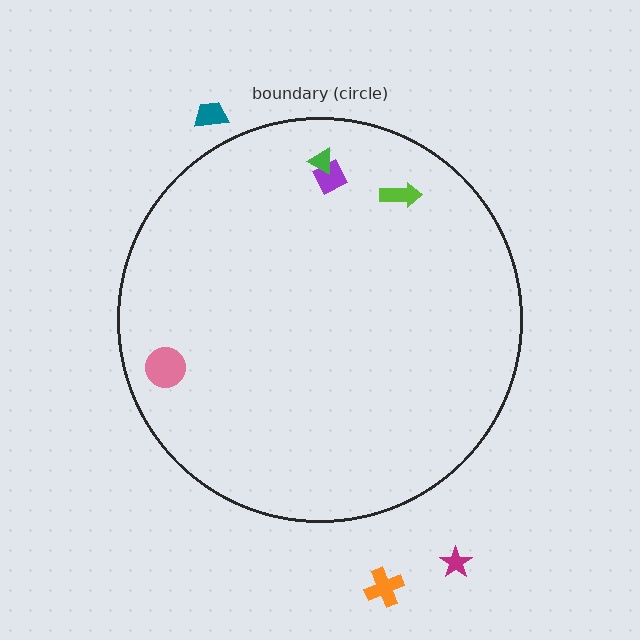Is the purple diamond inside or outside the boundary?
Inside.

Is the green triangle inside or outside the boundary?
Inside.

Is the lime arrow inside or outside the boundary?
Inside.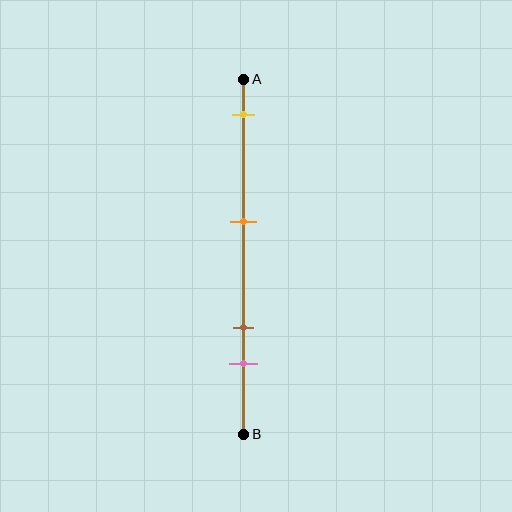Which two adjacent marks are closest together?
The brown and pink marks are the closest adjacent pair.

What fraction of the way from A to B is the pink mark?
The pink mark is approximately 80% (0.8) of the way from A to B.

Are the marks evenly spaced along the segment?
No, the marks are not evenly spaced.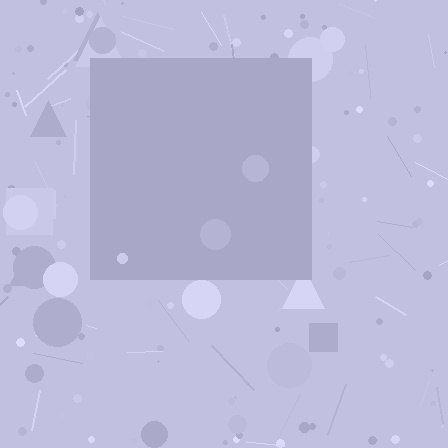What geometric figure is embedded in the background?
A square is embedded in the background.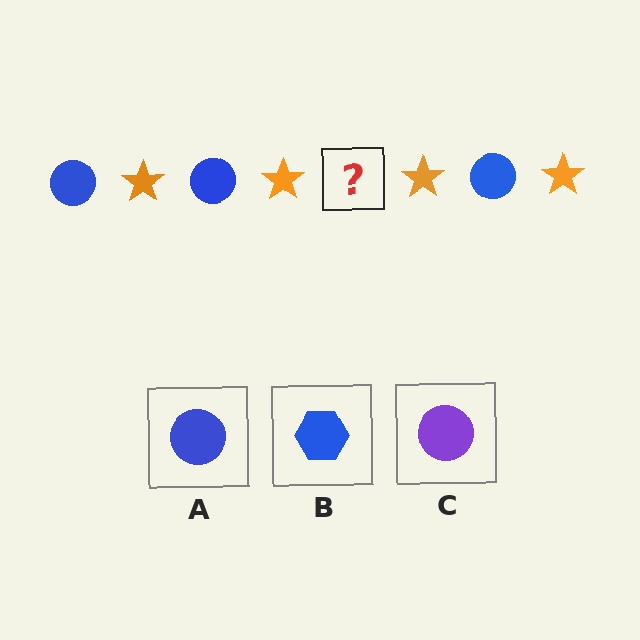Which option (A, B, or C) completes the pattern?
A.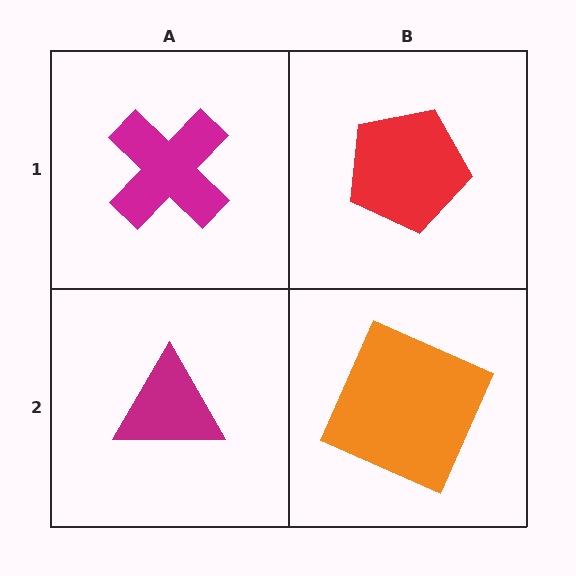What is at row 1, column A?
A magenta cross.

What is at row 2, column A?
A magenta triangle.